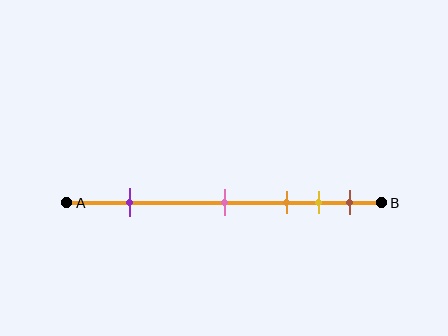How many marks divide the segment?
There are 5 marks dividing the segment.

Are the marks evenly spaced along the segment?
No, the marks are not evenly spaced.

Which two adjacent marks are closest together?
The yellow and brown marks are the closest adjacent pair.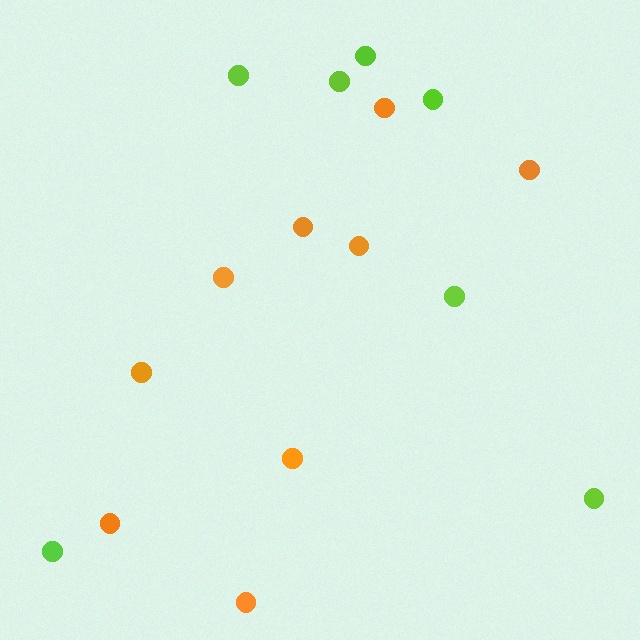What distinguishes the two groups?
There are 2 groups: one group of lime circles (7) and one group of orange circles (9).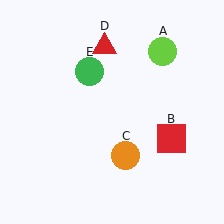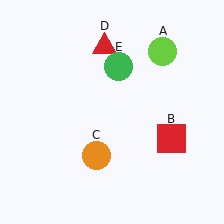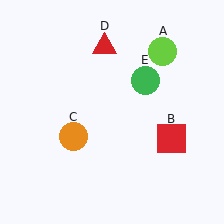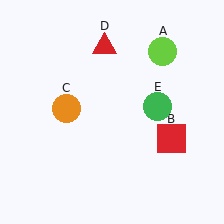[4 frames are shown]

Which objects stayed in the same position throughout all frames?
Lime circle (object A) and red square (object B) and red triangle (object D) remained stationary.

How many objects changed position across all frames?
2 objects changed position: orange circle (object C), green circle (object E).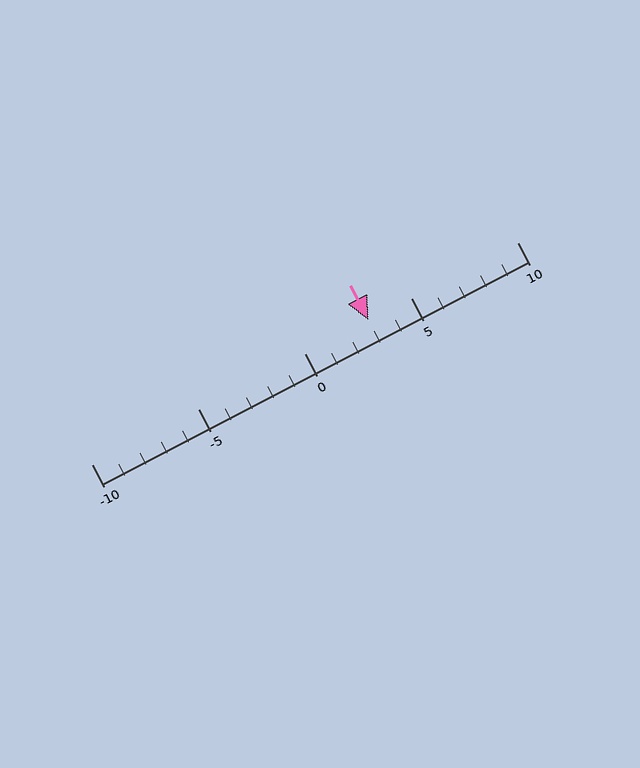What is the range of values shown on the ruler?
The ruler shows values from -10 to 10.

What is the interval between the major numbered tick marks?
The major tick marks are spaced 5 units apart.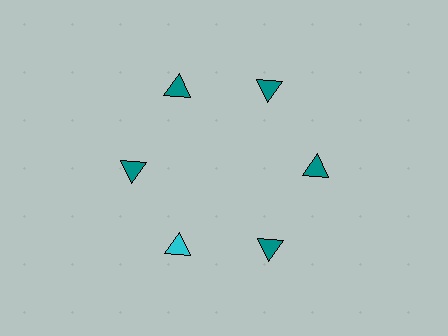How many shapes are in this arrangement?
There are 6 shapes arranged in a ring pattern.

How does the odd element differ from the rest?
It has a different color: cyan instead of teal.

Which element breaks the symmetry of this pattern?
The cyan triangle at roughly the 7 o'clock position breaks the symmetry. All other shapes are teal triangles.